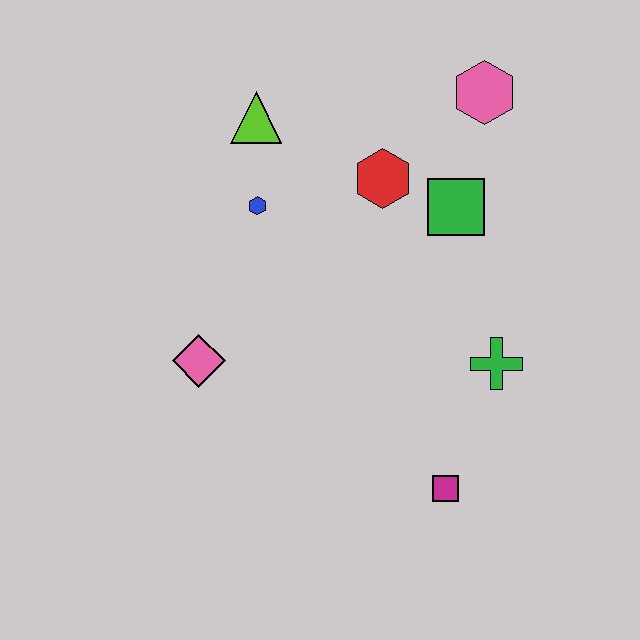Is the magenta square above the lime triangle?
No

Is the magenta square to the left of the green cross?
Yes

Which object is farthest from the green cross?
The lime triangle is farthest from the green cross.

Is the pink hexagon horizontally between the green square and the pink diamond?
No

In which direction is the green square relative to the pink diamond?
The green square is to the right of the pink diamond.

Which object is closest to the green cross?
The magenta square is closest to the green cross.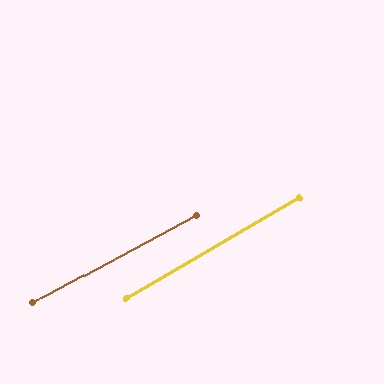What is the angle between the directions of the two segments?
Approximately 2 degrees.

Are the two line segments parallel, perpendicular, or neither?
Parallel — their directions differ by only 1.9°.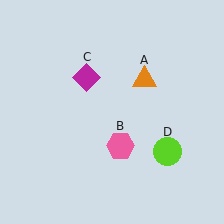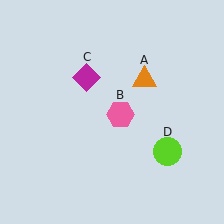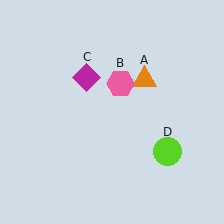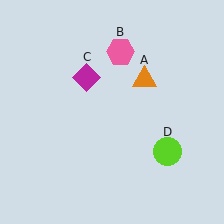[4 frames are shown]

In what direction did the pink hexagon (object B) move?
The pink hexagon (object B) moved up.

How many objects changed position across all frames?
1 object changed position: pink hexagon (object B).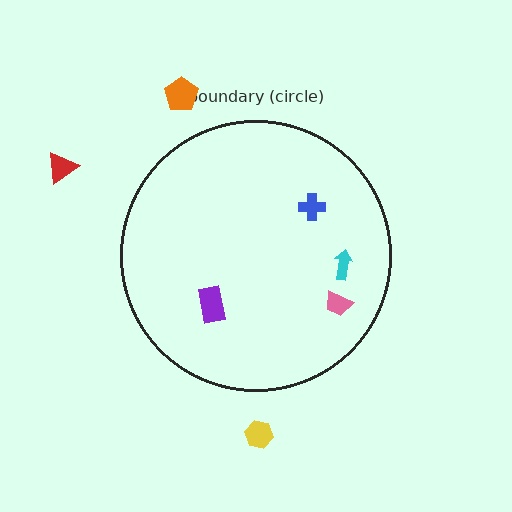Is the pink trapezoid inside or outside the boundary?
Inside.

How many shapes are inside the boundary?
4 inside, 3 outside.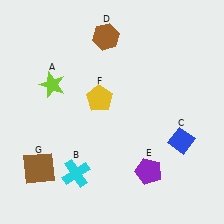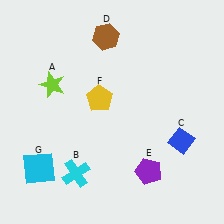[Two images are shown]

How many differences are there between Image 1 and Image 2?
There is 1 difference between the two images.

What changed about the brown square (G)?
In Image 1, G is brown. In Image 2, it changed to cyan.